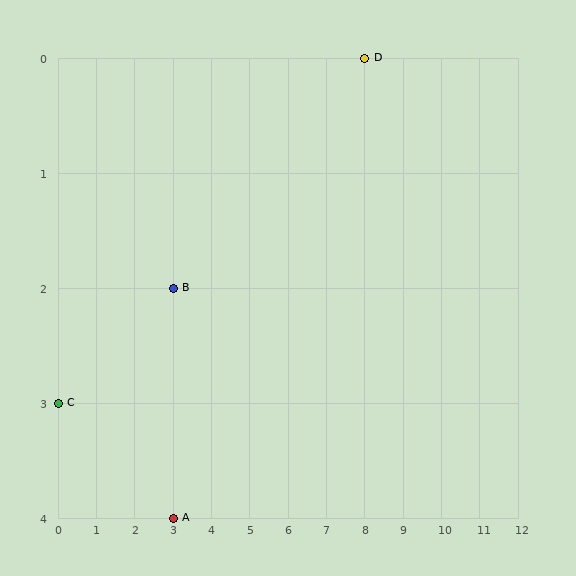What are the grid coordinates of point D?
Point D is at grid coordinates (8, 0).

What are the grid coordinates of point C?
Point C is at grid coordinates (0, 3).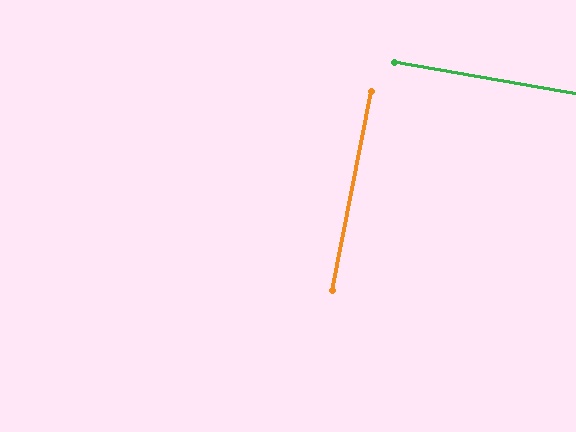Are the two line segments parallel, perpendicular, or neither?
Perpendicular — they meet at approximately 89°.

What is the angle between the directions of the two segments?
Approximately 89 degrees.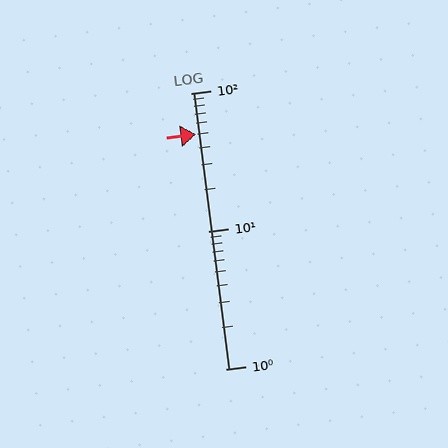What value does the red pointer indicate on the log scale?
The pointer indicates approximately 50.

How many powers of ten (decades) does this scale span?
The scale spans 2 decades, from 1 to 100.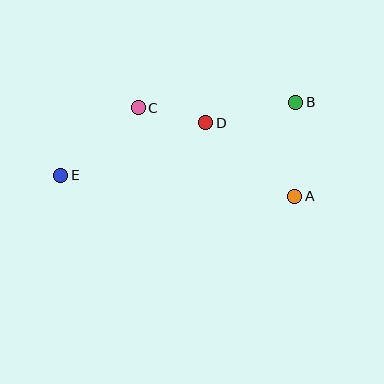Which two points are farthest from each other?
Points B and E are farthest from each other.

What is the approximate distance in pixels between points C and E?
The distance between C and E is approximately 103 pixels.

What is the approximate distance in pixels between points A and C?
The distance between A and C is approximately 180 pixels.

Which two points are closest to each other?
Points C and D are closest to each other.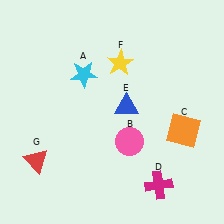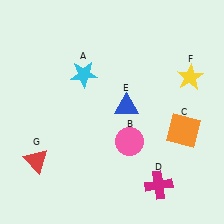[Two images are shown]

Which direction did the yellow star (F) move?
The yellow star (F) moved right.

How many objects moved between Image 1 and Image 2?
1 object moved between the two images.